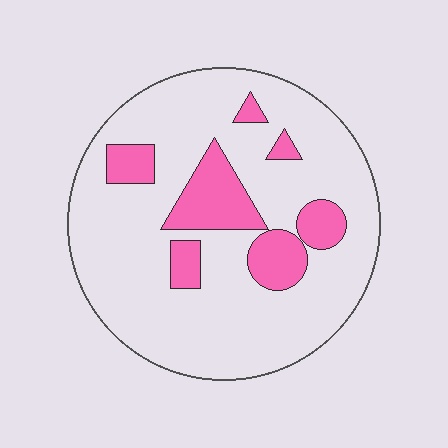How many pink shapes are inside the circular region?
7.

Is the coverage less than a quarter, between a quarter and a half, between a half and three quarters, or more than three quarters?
Less than a quarter.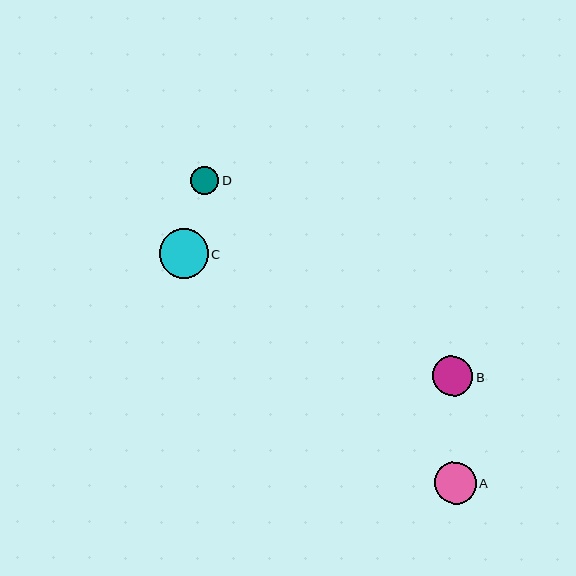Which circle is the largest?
Circle C is the largest with a size of approximately 49 pixels.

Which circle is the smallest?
Circle D is the smallest with a size of approximately 28 pixels.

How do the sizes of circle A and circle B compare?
Circle A and circle B are approximately the same size.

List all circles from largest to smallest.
From largest to smallest: C, A, B, D.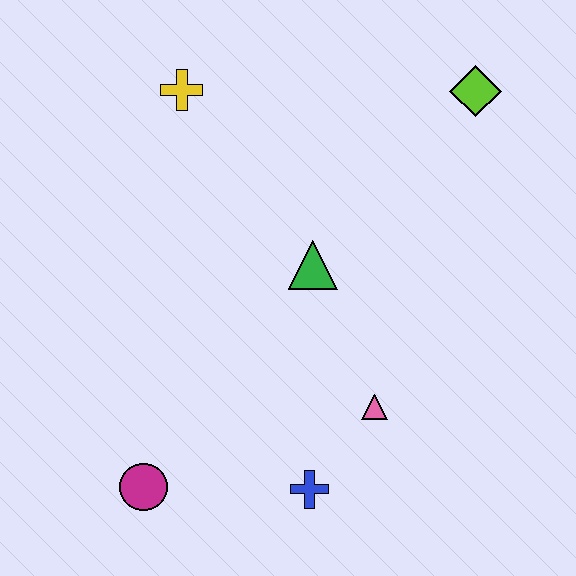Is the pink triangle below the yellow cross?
Yes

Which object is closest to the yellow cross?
The green triangle is closest to the yellow cross.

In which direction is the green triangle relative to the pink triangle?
The green triangle is above the pink triangle.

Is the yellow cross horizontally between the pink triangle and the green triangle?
No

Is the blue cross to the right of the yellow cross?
Yes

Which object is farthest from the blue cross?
The lime diamond is farthest from the blue cross.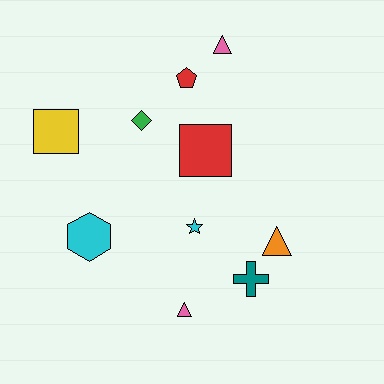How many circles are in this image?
There are no circles.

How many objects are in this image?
There are 10 objects.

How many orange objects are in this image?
There is 1 orange object.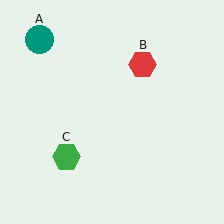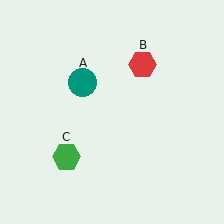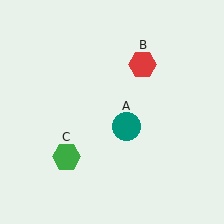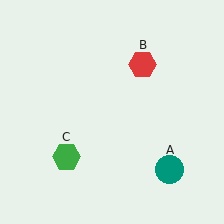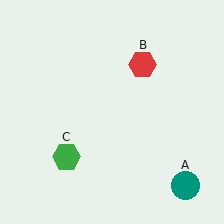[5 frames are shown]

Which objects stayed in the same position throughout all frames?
Red hexagon (object B) and green hexagon (object C) remained stationary.